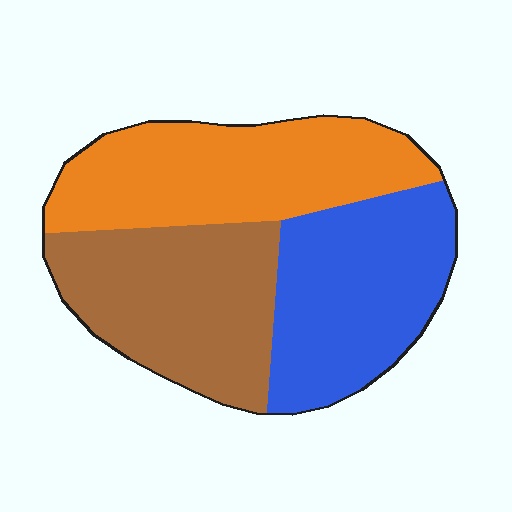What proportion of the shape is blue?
Blue covers around 30% of the shape.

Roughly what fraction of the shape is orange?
Orange takes up about one third (1/3) of the shape.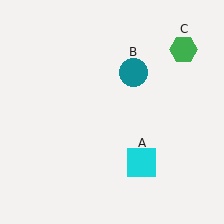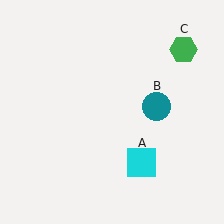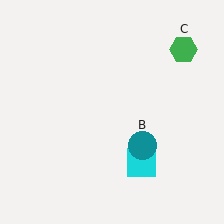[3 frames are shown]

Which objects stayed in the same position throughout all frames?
Cyan square (object A) and green hexagon (object C) remained stationary.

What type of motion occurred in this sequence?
The teal circle (object B) rotated clockwise around the center of the scene.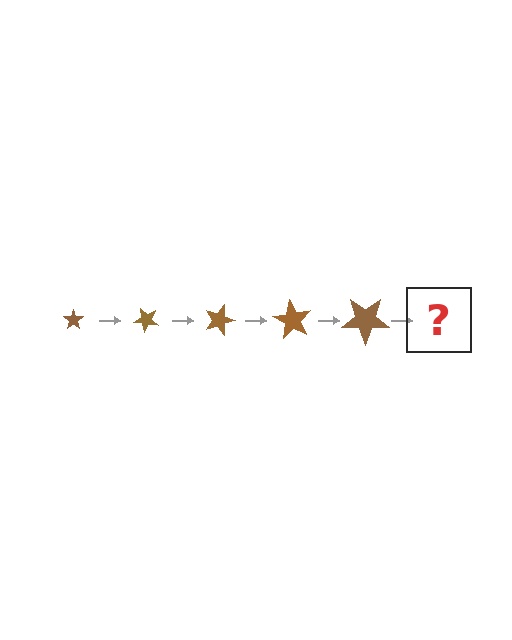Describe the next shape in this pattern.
It should be a star, larger than the previous one and rotated 225 degrees from the start.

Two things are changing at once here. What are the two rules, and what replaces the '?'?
The two rules are that the star grows larger each step and it rotates 45 degrees each step. The '?' should be a star, larger than the previous one and rotated 225 degrees from the start.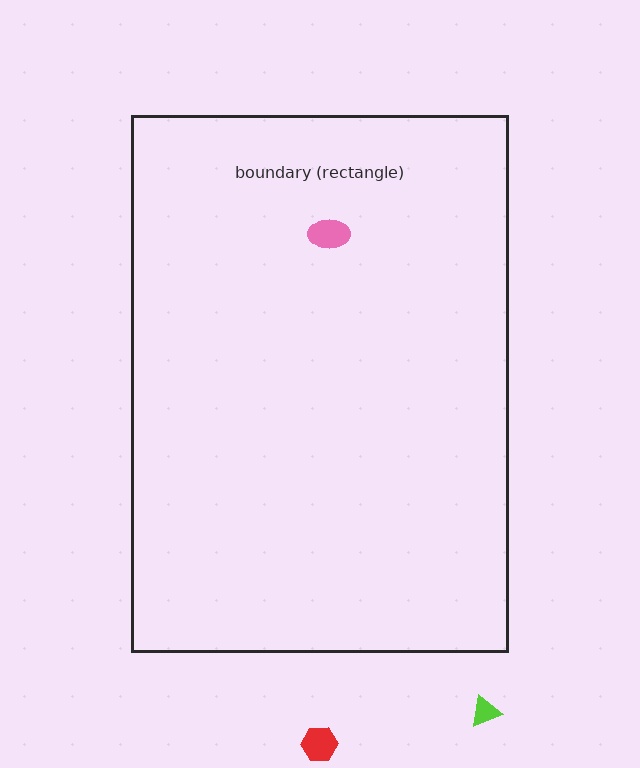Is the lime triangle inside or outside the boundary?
Outside.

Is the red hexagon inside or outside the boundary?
Outside.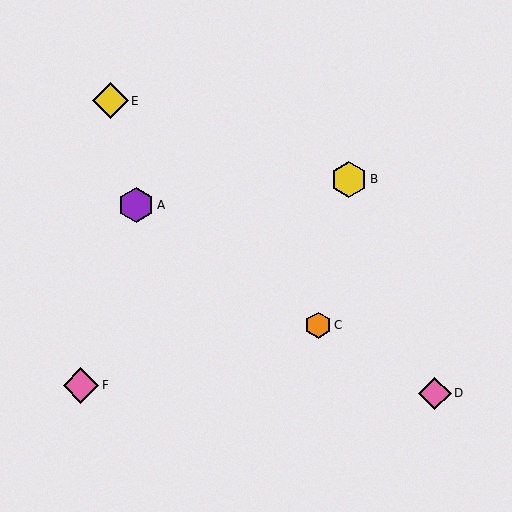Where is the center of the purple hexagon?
The center of the purple hexagon is at (136, 205).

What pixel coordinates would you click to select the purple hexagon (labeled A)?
Click at (136, 205) to select the purple hexagon A.